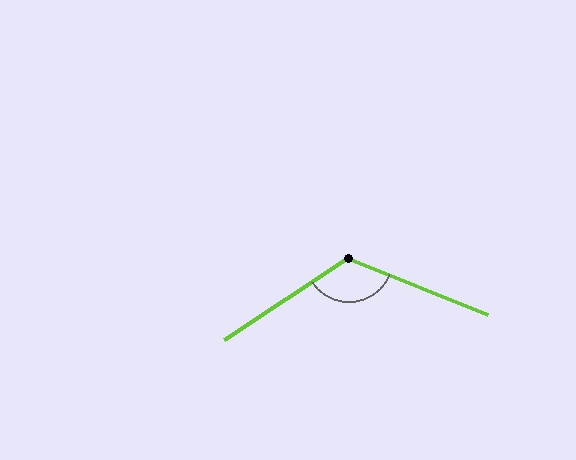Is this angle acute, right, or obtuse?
It is obtuse.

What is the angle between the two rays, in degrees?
Approximately 124 degrees.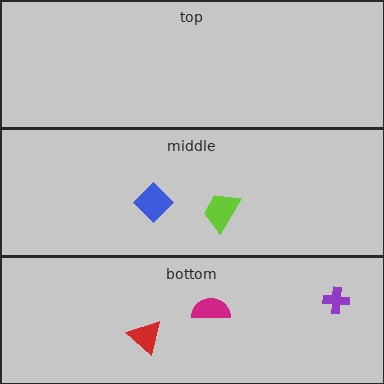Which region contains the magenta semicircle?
The bottom region.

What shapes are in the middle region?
The blue diamond, the lime trapezoid.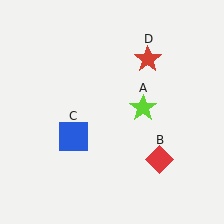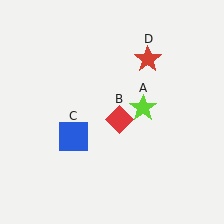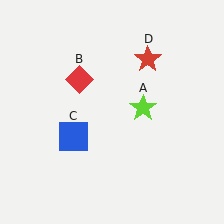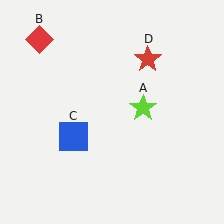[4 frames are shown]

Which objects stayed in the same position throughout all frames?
Lime star (object A) and blue square (object C) and red star (object D) remained stationary.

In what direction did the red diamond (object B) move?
The red diamond (object B) moved up and to the left.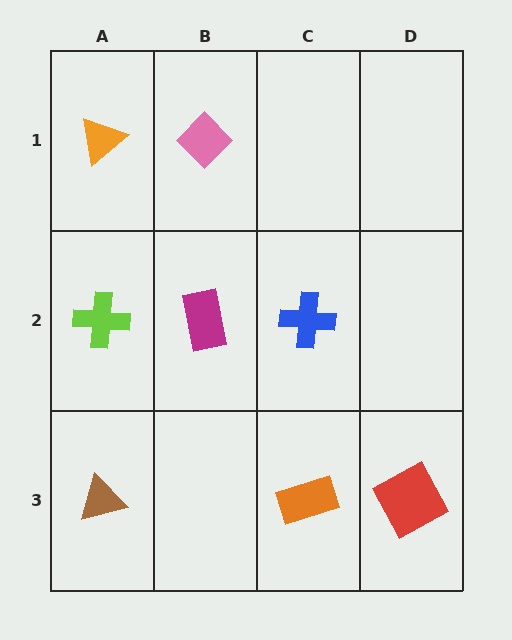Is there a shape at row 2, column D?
No, that cell is empty.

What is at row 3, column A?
A brown triangle.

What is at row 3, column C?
An orange rectangle.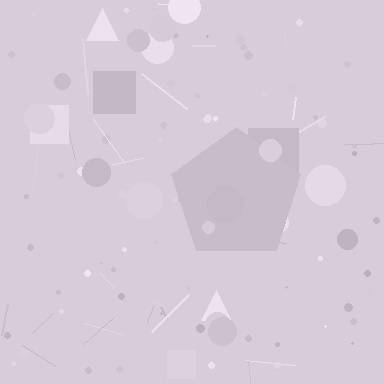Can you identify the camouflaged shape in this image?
The camouflaged shape is a pentagon.